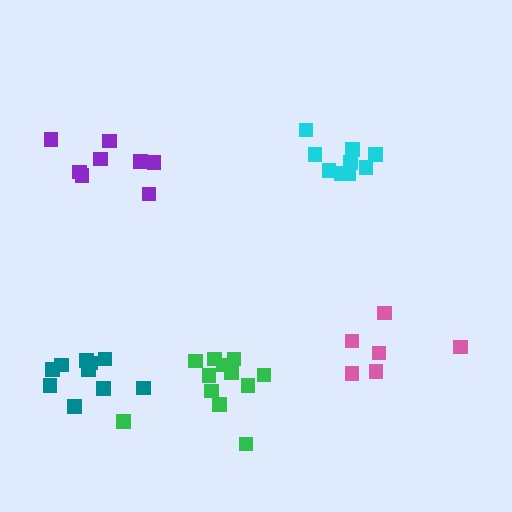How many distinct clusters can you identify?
There are 5 distinct clusters.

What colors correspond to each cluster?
The clusters are colored: cyan, green, teal, purple, pink.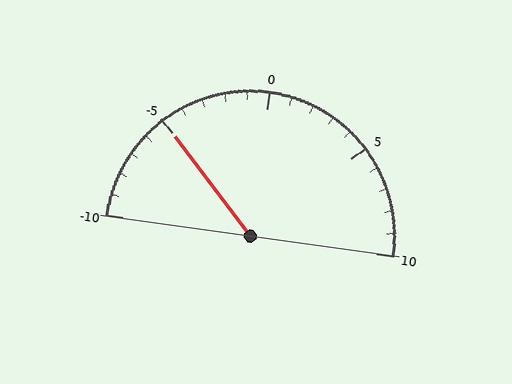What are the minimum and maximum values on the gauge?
The gauge ranges from -10 to 10.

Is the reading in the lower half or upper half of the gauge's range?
The reading is in the lower half of the range (-10 to 10).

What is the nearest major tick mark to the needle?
The nearest major tick mark is -5.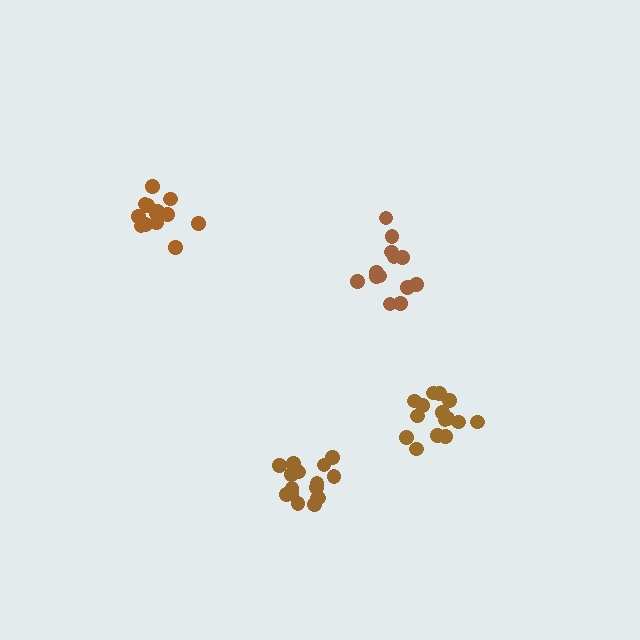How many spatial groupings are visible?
There are 4 spatial groupings.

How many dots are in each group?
Group 1: 13 dots, Group 2: 17 dots, Group 3: 15 dots, Group 4: 13 dots (58 total).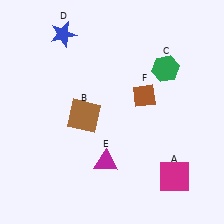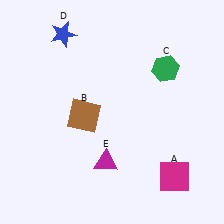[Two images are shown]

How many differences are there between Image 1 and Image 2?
There is 1 difference between the two images.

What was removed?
The brown diamond (F) was removed in Image 2.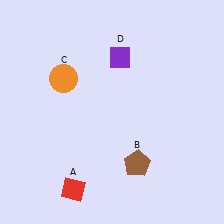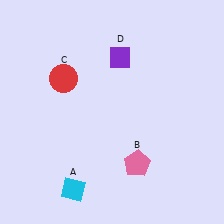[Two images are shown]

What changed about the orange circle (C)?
In Image 1, C is orange. In Image 2, it changed to red.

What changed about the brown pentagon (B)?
In Image 1, B is brown. In Image 2, it changed to pink.